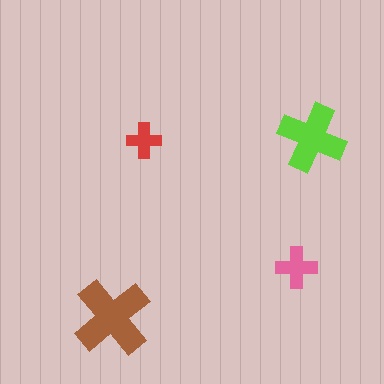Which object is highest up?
The lime cross is topmost.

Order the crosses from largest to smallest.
the brown one, the lime one, the pink one, the red one.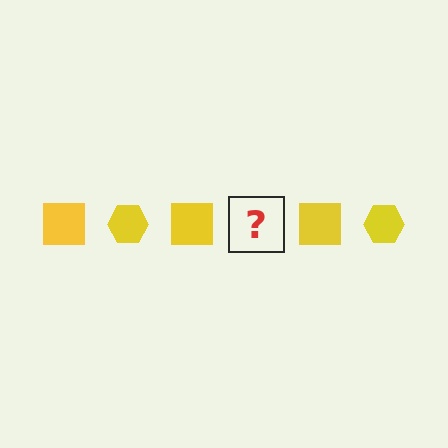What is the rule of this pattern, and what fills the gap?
The rule is that the pattern cycles through square, hexagon shapes in yellow. The gap should be filled with a yellow hexagon.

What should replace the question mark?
The question mark should be replaced with a yellow hexagon.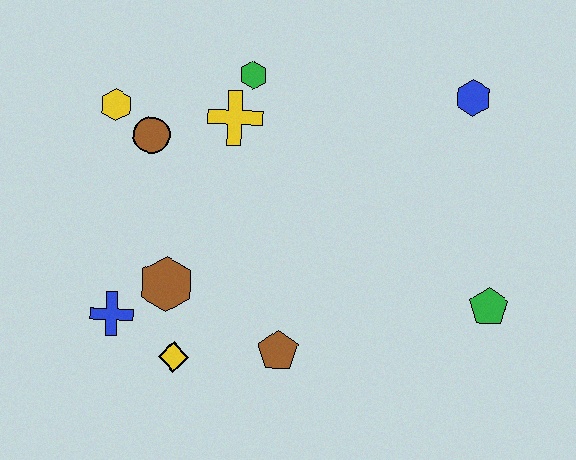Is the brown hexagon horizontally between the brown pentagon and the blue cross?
Yes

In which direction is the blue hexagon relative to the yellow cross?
The blue hexagon is to the right of the yellow cross.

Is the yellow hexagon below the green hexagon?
Yes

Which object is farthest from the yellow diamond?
The blue hexagon is farthest from the yellow diamond.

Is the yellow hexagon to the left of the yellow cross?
Yes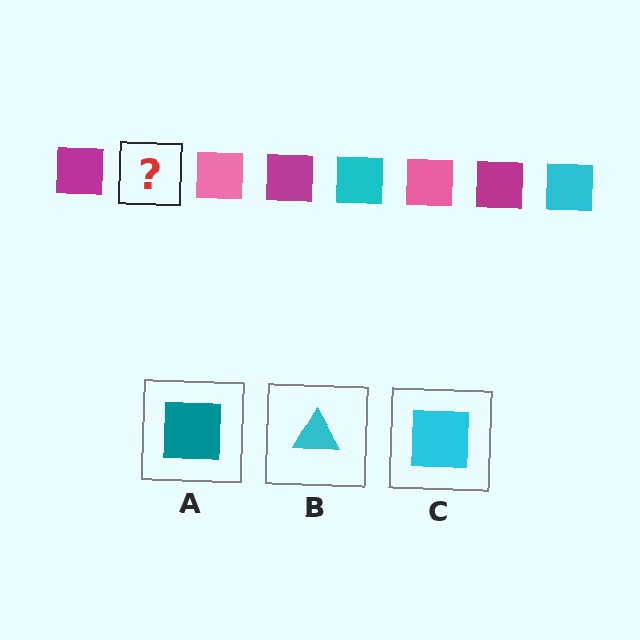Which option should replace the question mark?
Option C.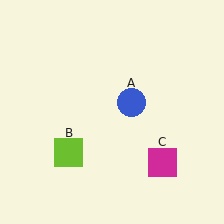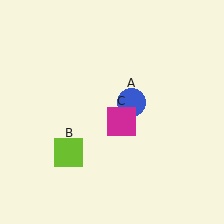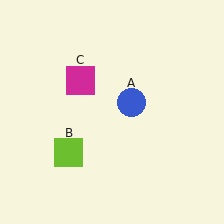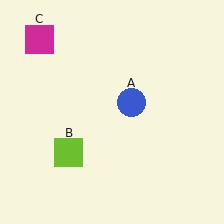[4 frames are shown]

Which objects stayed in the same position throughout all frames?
Blue circle (object A) and lime square (object B) remained stationary.